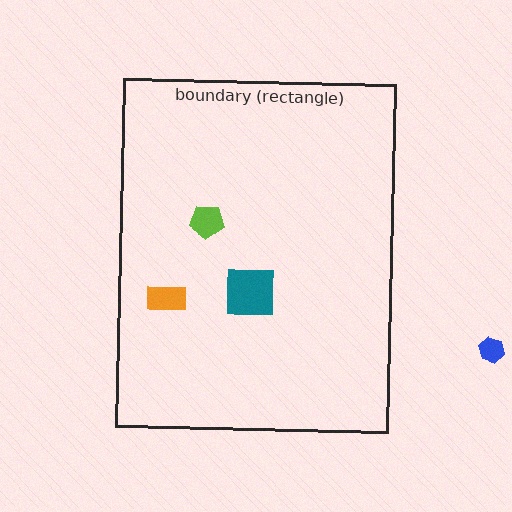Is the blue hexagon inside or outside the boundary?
Outside.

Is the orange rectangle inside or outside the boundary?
Inside.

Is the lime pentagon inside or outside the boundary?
Inside.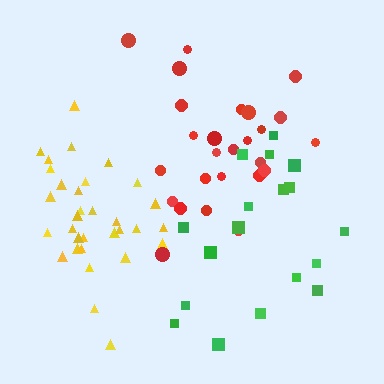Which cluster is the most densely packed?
Yellow.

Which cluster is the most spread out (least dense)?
Green.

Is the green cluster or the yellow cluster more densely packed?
Yellow.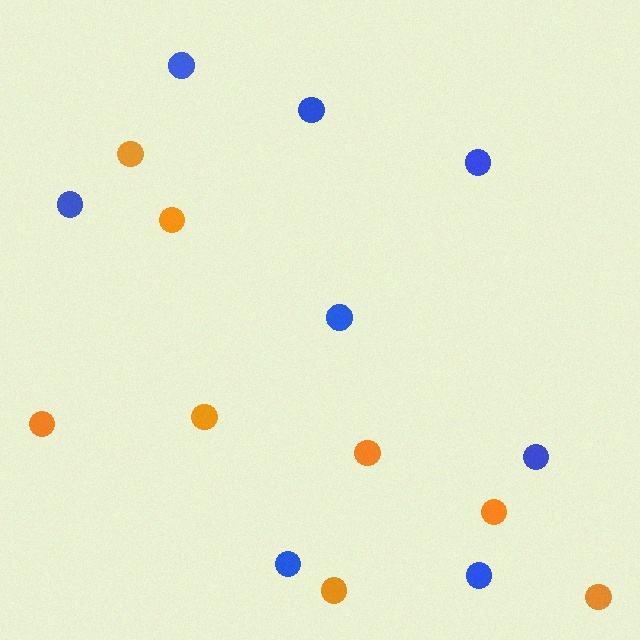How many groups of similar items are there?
There are 2 groups: one group of blue circles (8) and one group of orange circles (8).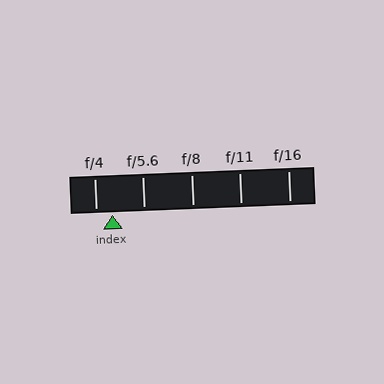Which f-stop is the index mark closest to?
The index mark is closest to f/4.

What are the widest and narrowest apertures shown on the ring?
The widest aperture shown is f/4 and the narrowest is f/16.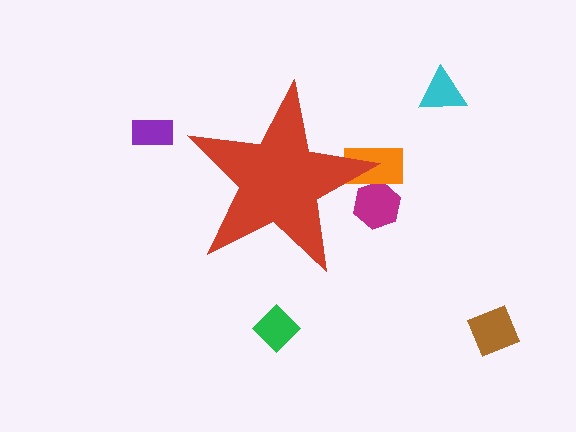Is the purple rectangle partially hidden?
No, the purple rectangle is fully visible.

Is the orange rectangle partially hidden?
Yes, the orange rectangle is partially hidden behind the red star.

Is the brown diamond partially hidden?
No, the brown diamond is fully visible.